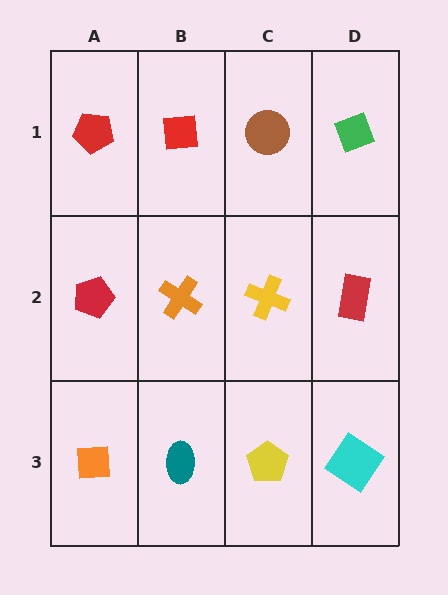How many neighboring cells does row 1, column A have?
2.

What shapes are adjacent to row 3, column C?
A yellow cross (row 2, column C), a teal ellipse (row 3, column B), a cyan diamond (row 3, column D).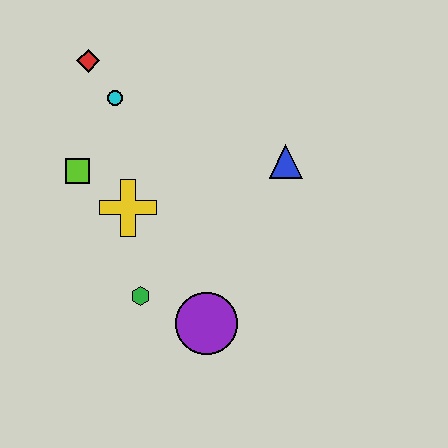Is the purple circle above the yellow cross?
No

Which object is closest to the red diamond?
The cyan circle is closest to the red diamond.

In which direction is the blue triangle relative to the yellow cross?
The blue triangle is to the right of the yellow cross.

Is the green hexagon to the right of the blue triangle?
No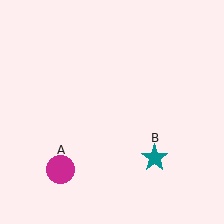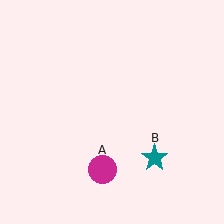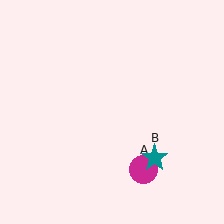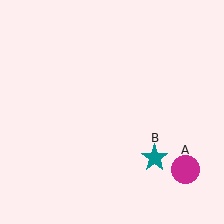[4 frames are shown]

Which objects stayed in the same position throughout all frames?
Teal star (object B) remained stationary.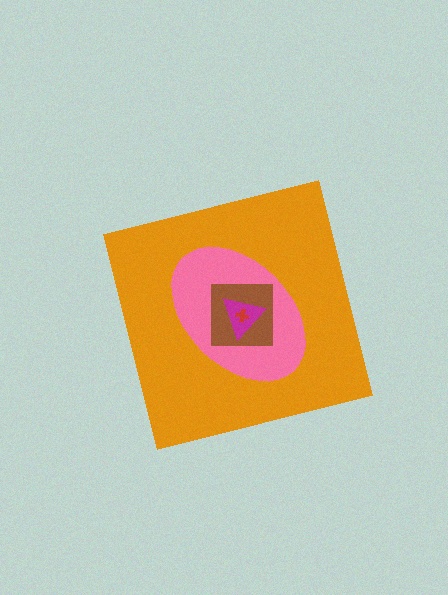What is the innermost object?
The red cross.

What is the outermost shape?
The orange square.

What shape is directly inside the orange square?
The pink ellipse.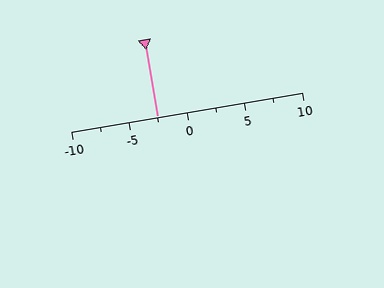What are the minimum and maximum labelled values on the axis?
The axis runs from -10 to 10.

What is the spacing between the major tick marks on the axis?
The major ticks are spaced 5 apart.